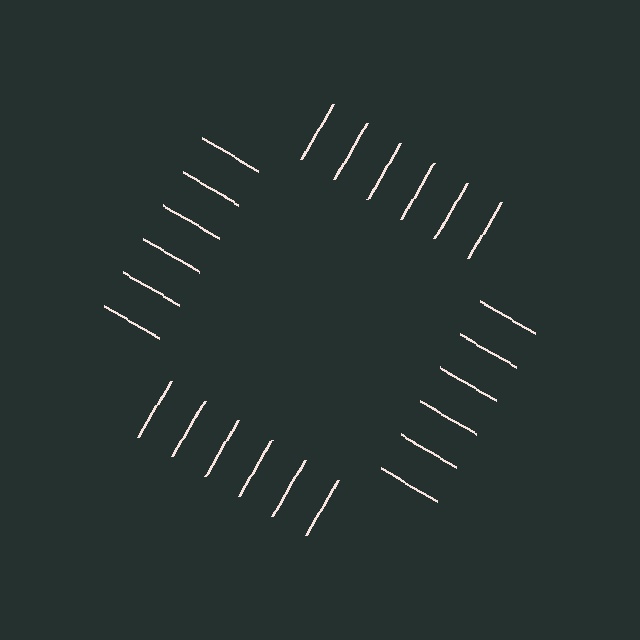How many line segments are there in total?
24 — 6 along each of the 4 edges.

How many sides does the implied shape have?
4 sides — the line-ends trace a square.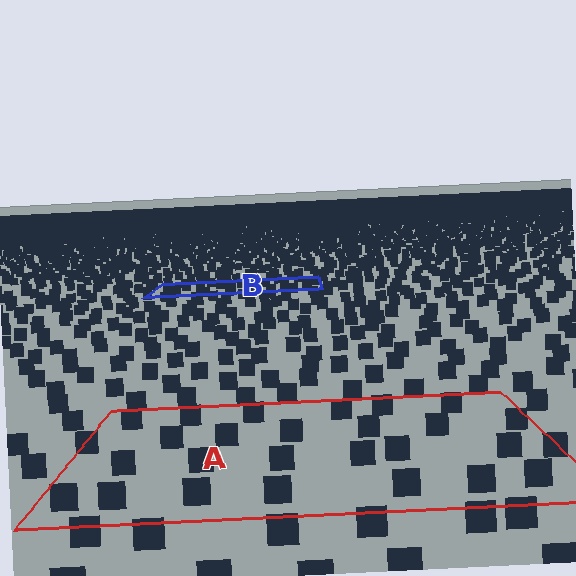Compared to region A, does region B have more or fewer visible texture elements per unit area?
Region B has more texture elements per unit area — they are packed more densely because it is farther away.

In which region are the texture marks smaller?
The texture marks are smaller in region B, because it is farther away.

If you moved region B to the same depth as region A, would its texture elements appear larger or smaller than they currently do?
They would appear larger. At a closer depth, the same texture elements are projected at a bigger on-screen size.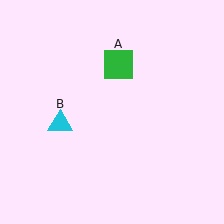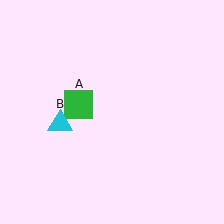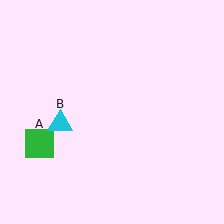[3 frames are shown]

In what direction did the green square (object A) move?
The green square (object A) moved down and to the left.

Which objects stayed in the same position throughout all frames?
Cyan triangle (object B) remained stationary.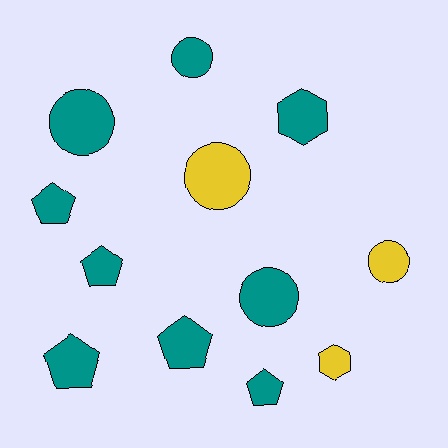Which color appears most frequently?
Teal, with 9 objects.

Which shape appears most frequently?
Pentagon, with 5 objects.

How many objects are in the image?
There are 12 objects.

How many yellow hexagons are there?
There is 1 yellow hexagon.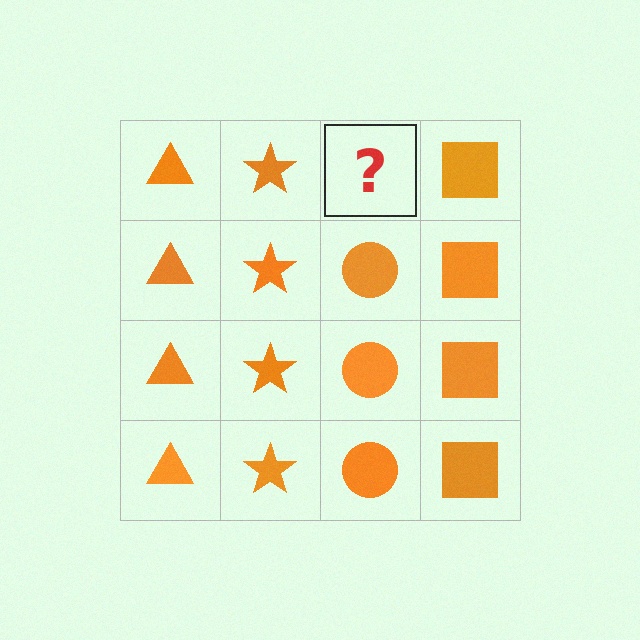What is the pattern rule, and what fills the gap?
The rule is that each column has a consistent shape. The gap should be filled with an orange circle.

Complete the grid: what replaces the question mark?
The question mark should be replaced with an orange circle.